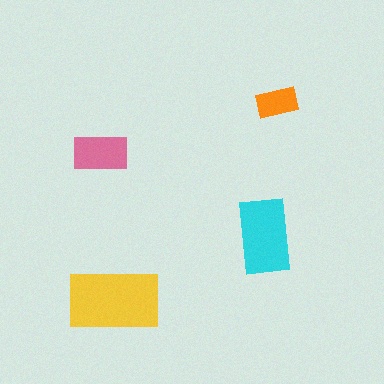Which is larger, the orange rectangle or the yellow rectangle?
The yellow one.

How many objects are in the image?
There are 4 objects in the image.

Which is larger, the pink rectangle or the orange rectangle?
The pink one.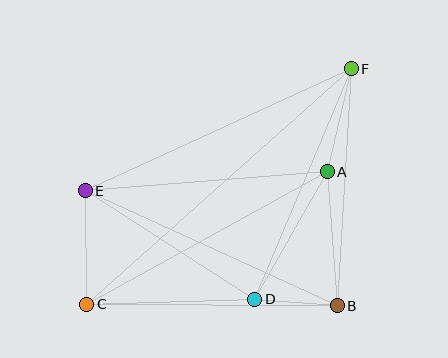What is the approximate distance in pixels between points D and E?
The distance between D and E is approximately 201 pixels.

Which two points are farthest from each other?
Points C and F are farthest from each other.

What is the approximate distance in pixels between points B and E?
The distance between B and E is approximately 277 pixels.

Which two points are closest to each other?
Points B and D are closest to each other.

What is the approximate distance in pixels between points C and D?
The distance between C and D is approximately 168 pixels.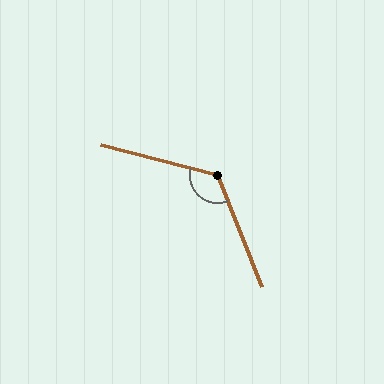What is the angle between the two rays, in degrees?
Approximately 126 degrees.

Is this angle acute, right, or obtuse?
It is obtuse.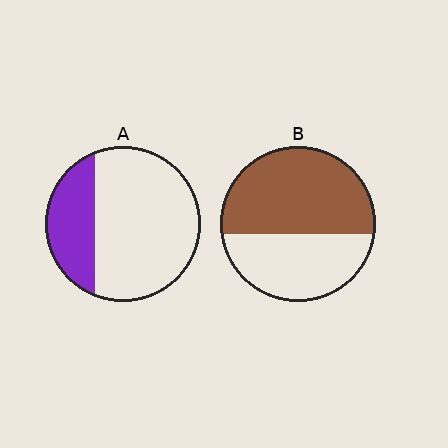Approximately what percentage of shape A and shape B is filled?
A is approximately 30% and B is approximately 60%.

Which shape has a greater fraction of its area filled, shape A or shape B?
Shape B.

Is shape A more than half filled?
No.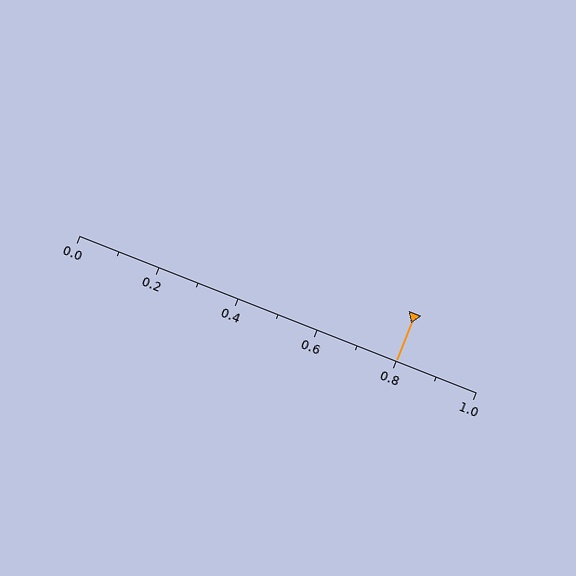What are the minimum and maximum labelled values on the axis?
The axis runs from 0.0 to 1.0.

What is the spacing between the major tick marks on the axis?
The major ticks are spaced 0.2 apart.